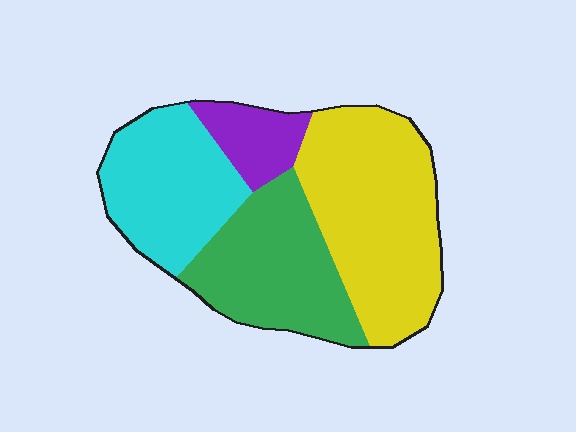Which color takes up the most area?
Yellow, at roughly 40%.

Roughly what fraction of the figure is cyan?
Cyan takes up about one quarter (1/4) of the figure.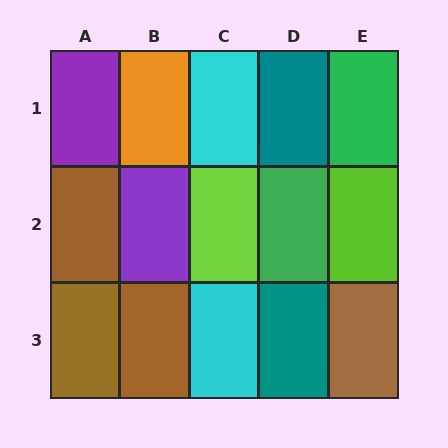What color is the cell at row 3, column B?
Brown.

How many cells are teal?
2 cells are teal.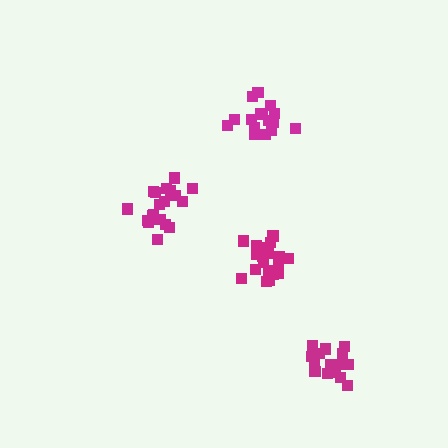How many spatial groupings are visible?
There are 4 spatial groupings.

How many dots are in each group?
Group 1: 21 dots, Group 2: 19 dots, Group 3: 17 dots, Group 4: 16 dots (73 total).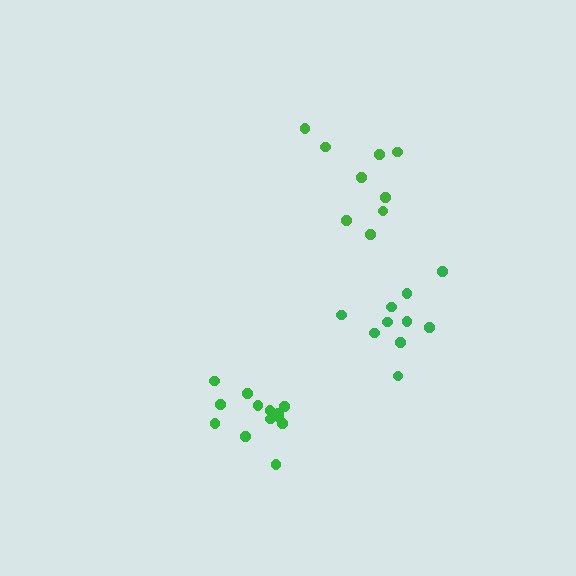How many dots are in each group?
Group 1: 13 dots, Group 2: 10 dots, Group 3: 9 dots (32 total).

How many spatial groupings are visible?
There are 3 spatial groupings.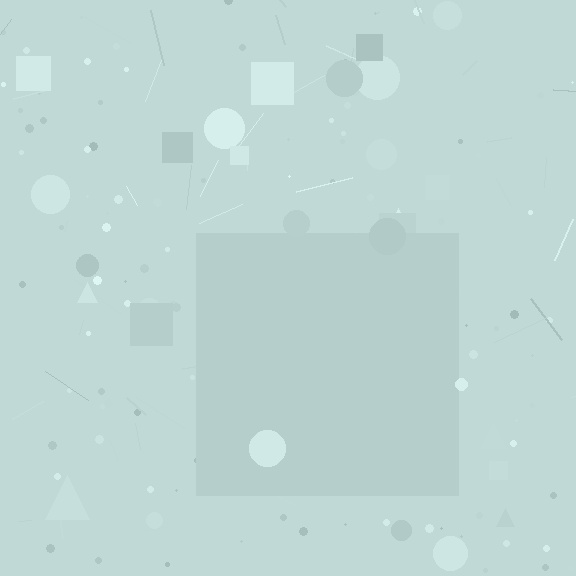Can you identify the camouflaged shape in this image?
The camouflaged shape is a square.